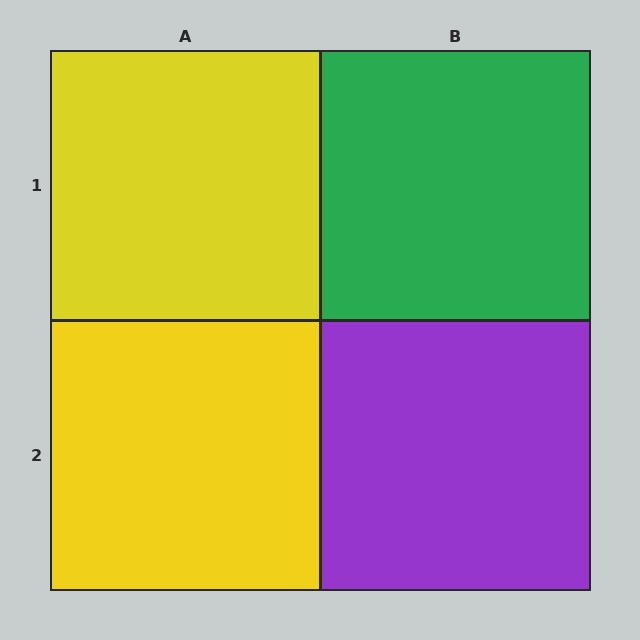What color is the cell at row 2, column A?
Yellow.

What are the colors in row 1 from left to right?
Yellow, green.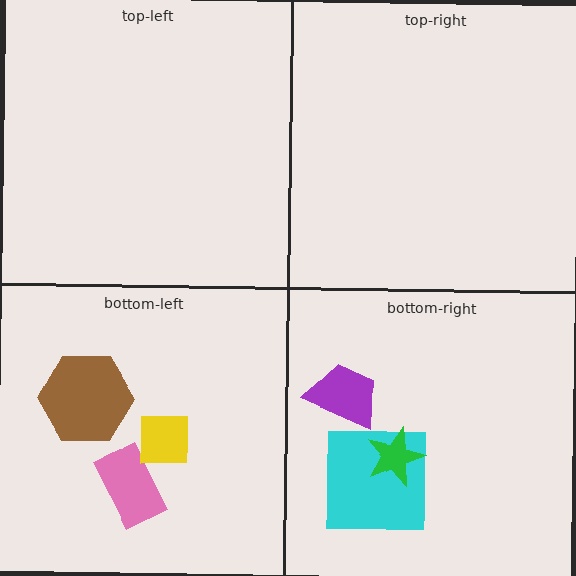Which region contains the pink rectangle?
The bottom-left region.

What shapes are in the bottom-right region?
The purple trapezoid, the cyan square, the green star.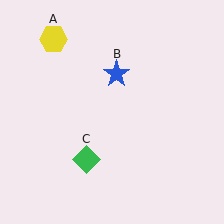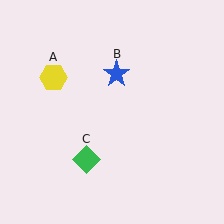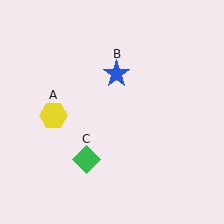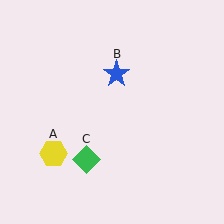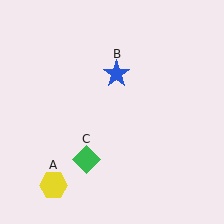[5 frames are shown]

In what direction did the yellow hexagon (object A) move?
The yellow hexagon (object A) moved down.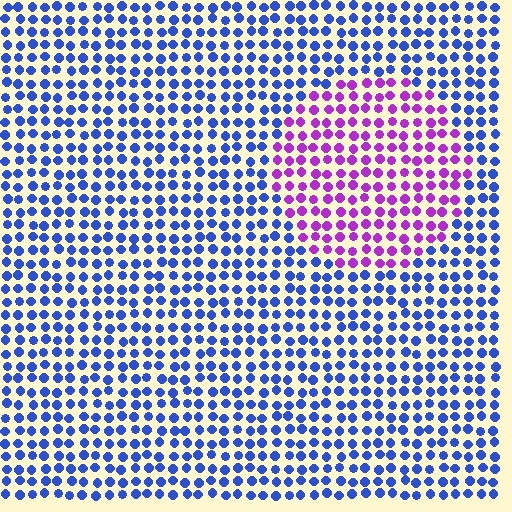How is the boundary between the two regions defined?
The boundary is defined purely by a slight shift in hue (about 62 degrees). Spacing, size, and orientation are identical on both sides.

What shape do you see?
I see a circle.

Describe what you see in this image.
The image is filled with small blue elements in a uniform arrangement. A circle-shaped region is visible where the elements are tinted to a slightly different hue, forming a subtle color boundary.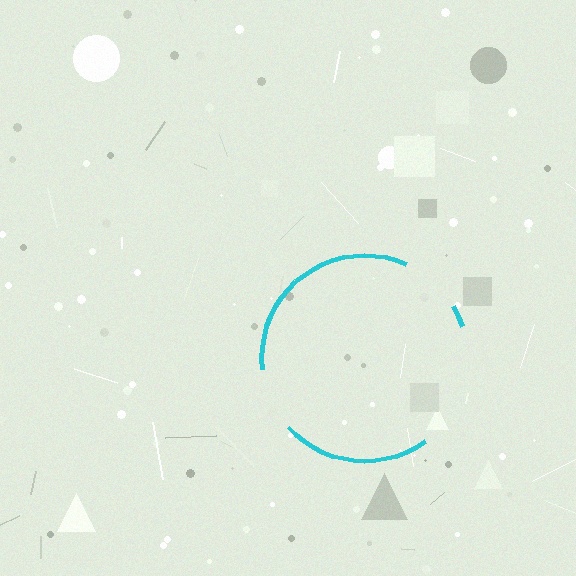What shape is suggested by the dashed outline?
The dashed outline suggests a circle.